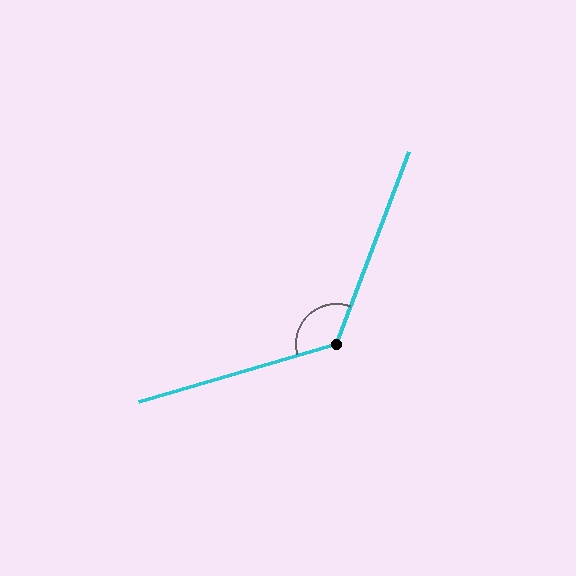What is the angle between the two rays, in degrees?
Approximately 127 degrees.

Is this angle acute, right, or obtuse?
It is obtuse.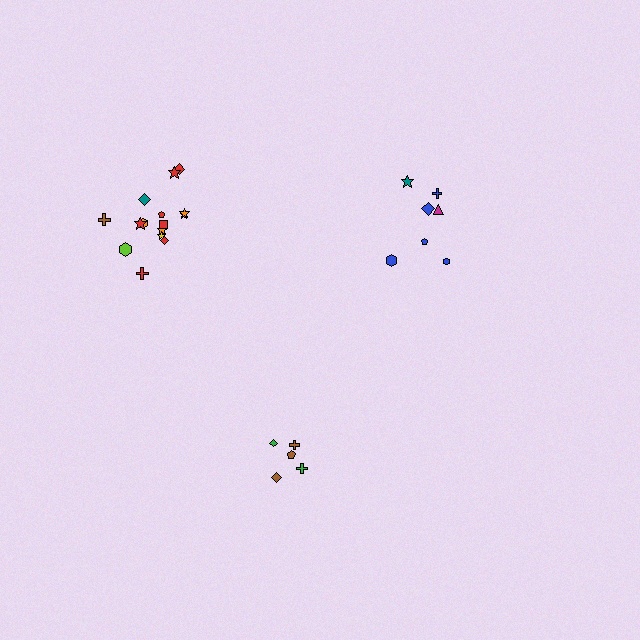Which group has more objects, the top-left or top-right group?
The top-left group.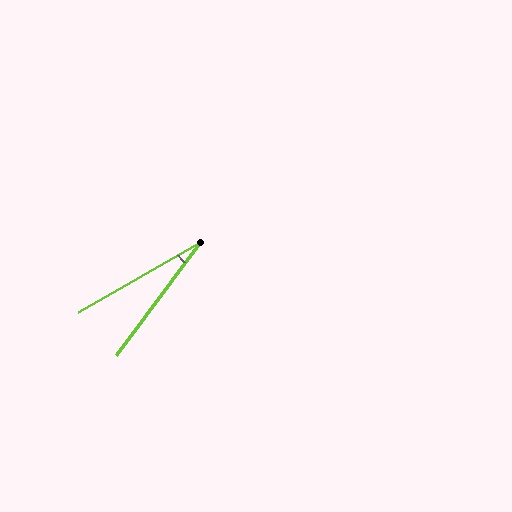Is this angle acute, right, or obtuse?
It is acute.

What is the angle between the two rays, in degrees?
Approximately 24 degrees.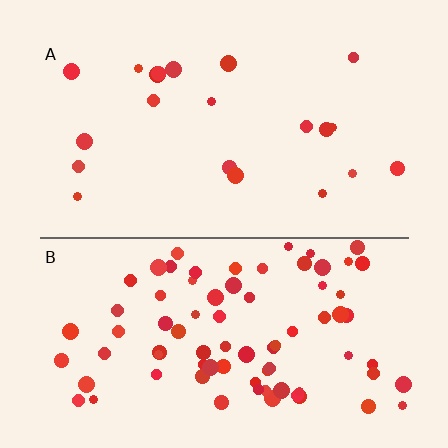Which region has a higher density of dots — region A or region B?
B (the bottom).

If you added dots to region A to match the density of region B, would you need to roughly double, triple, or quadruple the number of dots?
Approximately quadruple.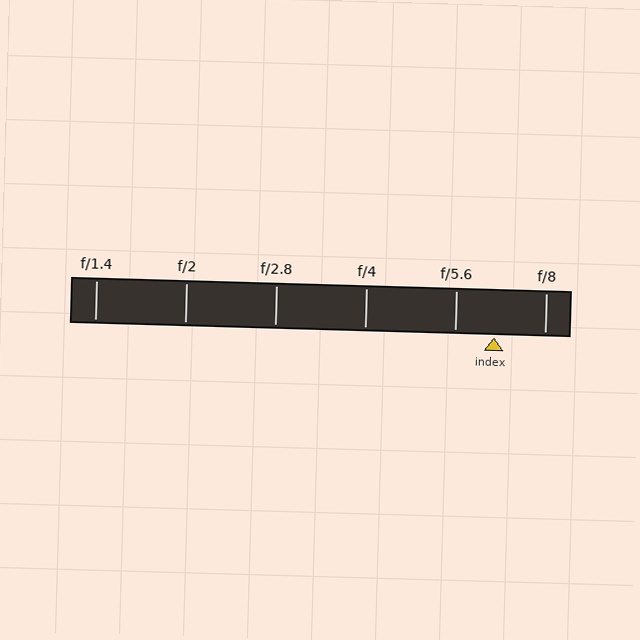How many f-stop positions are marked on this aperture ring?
There are 6 f-stop positions marked.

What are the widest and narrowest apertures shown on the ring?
The widest aperture shown is f/1.4 and the narrowest is f/8.